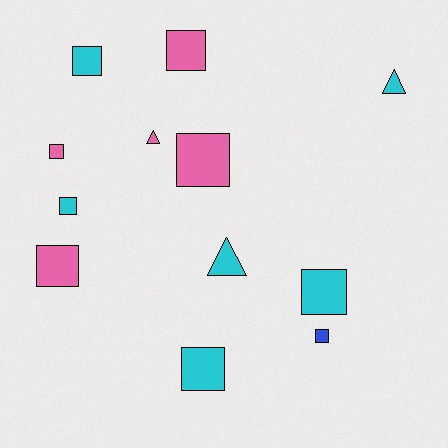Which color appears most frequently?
Cyan, with 6 objects.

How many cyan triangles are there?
There are 2 cyan triangles.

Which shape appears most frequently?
Square, with 9 objects.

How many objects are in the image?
There are 12 objects.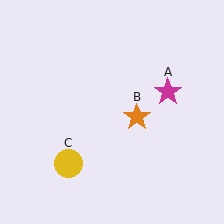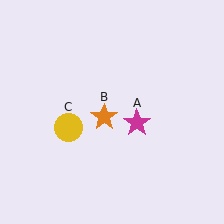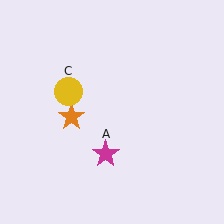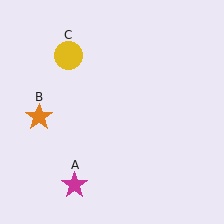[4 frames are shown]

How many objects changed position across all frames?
3 objects changed position: magenta star (object A), orange star (object B), yellow circle (object C).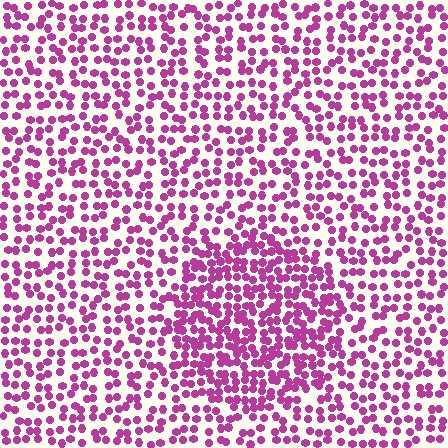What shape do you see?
I see a circle.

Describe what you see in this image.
The image contains small magenta elements arranged at two different densities. A circle-shaped region is visible where the elements are more densely packed than the surrounding area.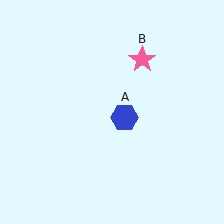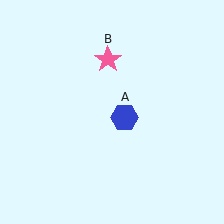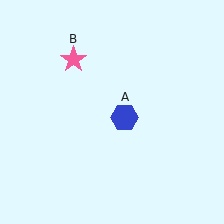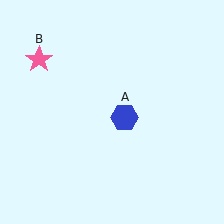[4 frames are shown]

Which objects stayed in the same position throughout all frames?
Blue hexagon (object A) remained stationary.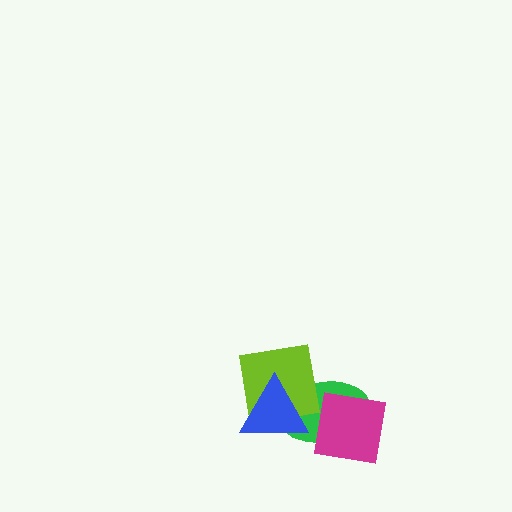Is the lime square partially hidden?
Yes, it is partially covered by another shape.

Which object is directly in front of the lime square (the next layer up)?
The blue triangle is directly in front of the lime square.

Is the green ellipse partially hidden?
Yes, it is partially covered by another shape.